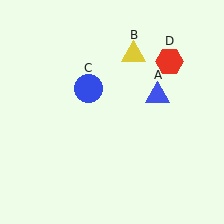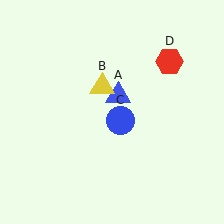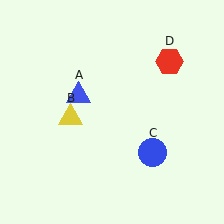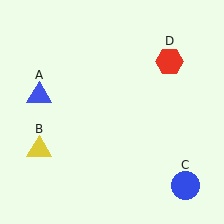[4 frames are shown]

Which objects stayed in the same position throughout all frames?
Red hexagon (object D) remained stationary.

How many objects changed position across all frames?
3 objects changed position: blue triangle (object A), yellow triangle (object B), blue circle (object C).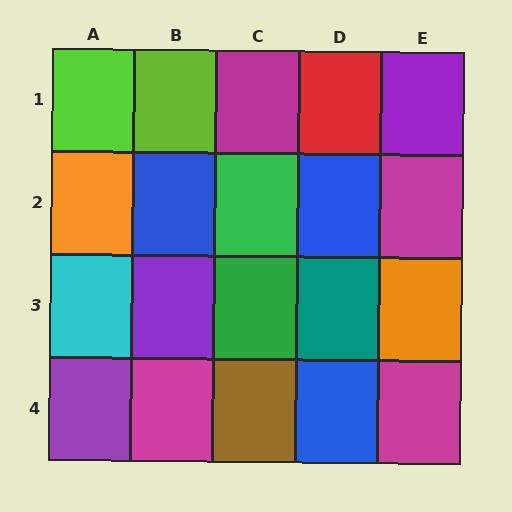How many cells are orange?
2 cells are orange.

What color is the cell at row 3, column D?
Teal.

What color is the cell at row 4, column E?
Magenta.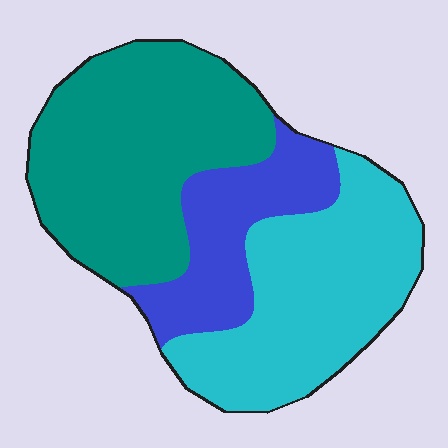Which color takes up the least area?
Blue, at roughly 20%.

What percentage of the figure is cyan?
Cyan takes up between a third and a half of the figure.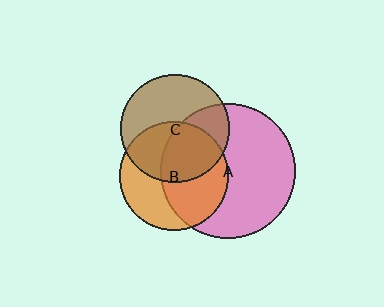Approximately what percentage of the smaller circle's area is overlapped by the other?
Approximately 40%.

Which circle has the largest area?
Circle A (pink).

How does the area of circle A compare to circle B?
Approximately 1.5 times.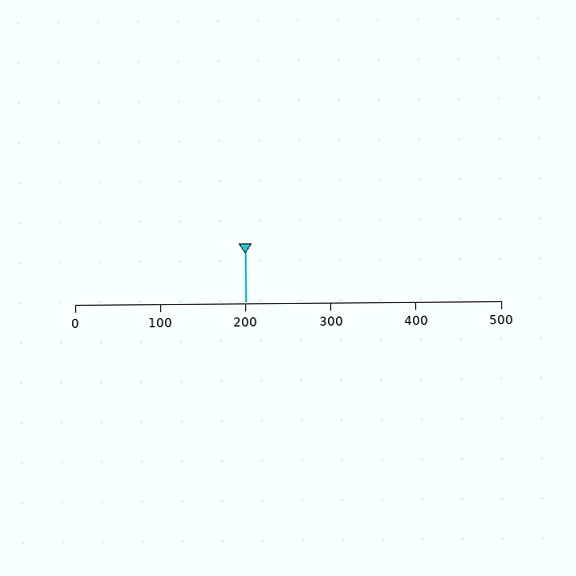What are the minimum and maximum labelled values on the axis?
The axis runs from 0 to 500.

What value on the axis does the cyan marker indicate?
The marker indicates approximately 200.